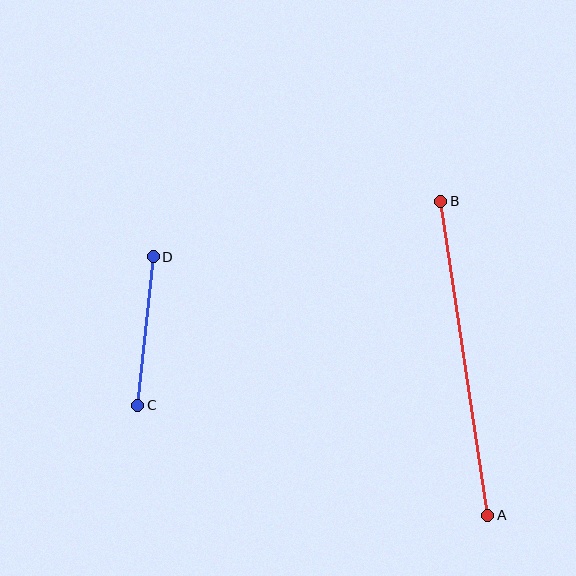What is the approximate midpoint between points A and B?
The midpoint is at approximately (464, 358) pixels.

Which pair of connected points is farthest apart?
Points A and B are farthest apart.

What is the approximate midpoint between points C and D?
The midpoint is at approximately (146, 331) pixels.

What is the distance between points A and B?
The distance is approximately 317 pixels.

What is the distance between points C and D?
The distance is approximately 149 pixels.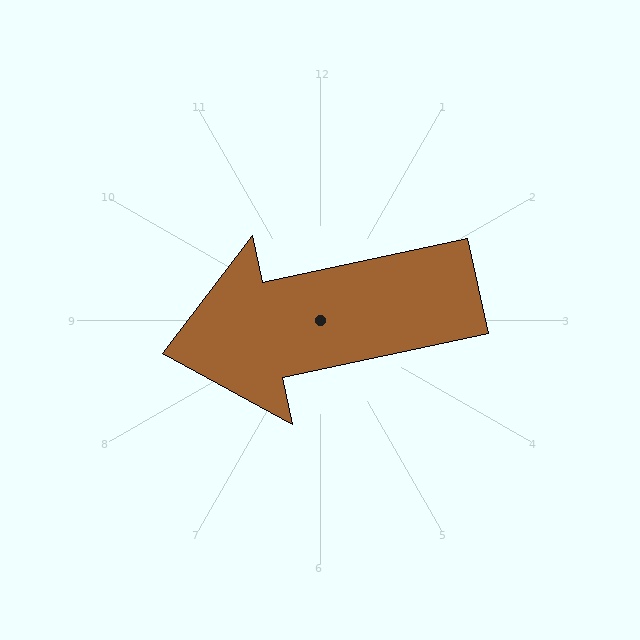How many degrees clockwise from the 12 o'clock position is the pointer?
Approximately 258 degrees.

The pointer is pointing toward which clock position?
Roughly 9 o'clock.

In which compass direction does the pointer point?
West.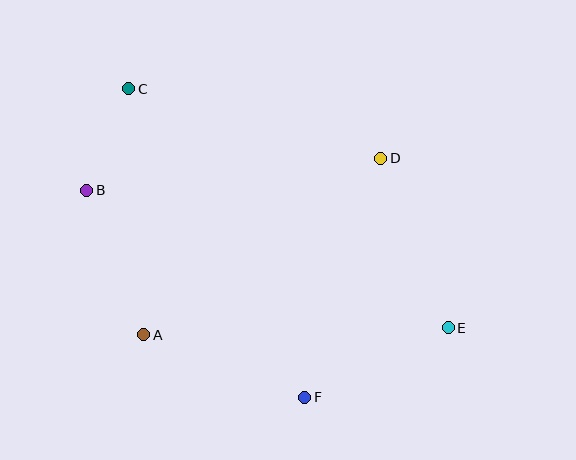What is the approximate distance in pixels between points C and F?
The distance between C and F is approximately 355 pixels.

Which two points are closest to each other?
Points B and C are closest to each other.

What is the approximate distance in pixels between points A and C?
The distance between A and C is approximately 246 pixels.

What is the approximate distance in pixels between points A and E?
The distance between A and E is approximately 305 pixels.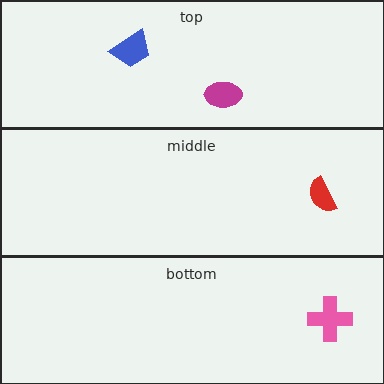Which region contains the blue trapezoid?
The top region.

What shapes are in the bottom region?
The pink cross.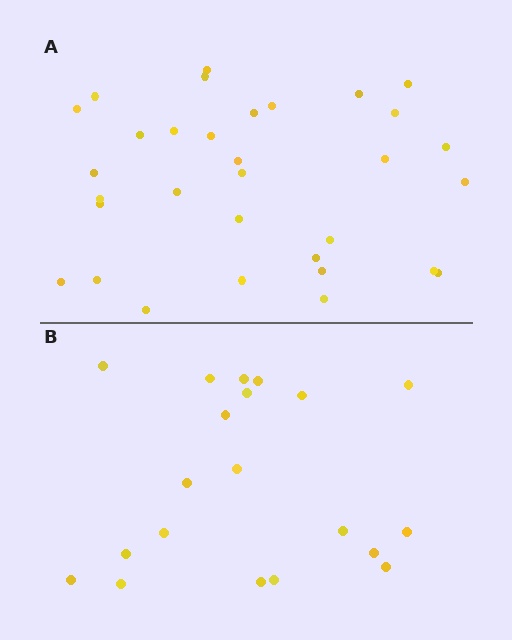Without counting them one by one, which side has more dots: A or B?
Region A (the top region) has more dots.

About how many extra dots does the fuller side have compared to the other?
Region A has roughly 12 or so more dots than region B.